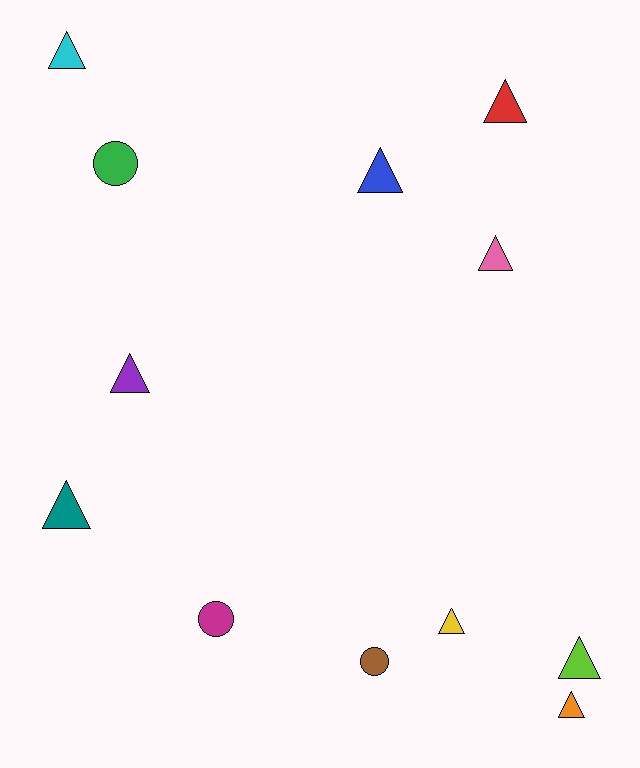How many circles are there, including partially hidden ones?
There are 3 circles.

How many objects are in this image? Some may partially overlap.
There are 12 objects.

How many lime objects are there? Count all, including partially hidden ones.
There is 1 lime object.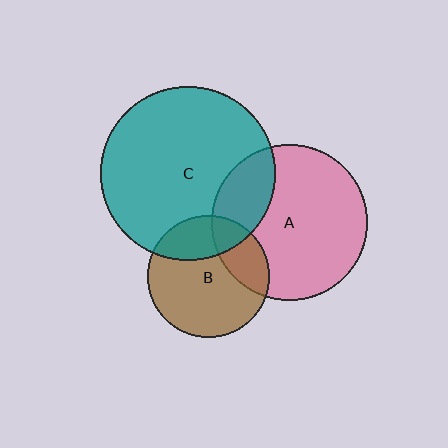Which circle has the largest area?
Circle C (teal).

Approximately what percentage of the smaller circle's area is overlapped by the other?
Approximately 25%.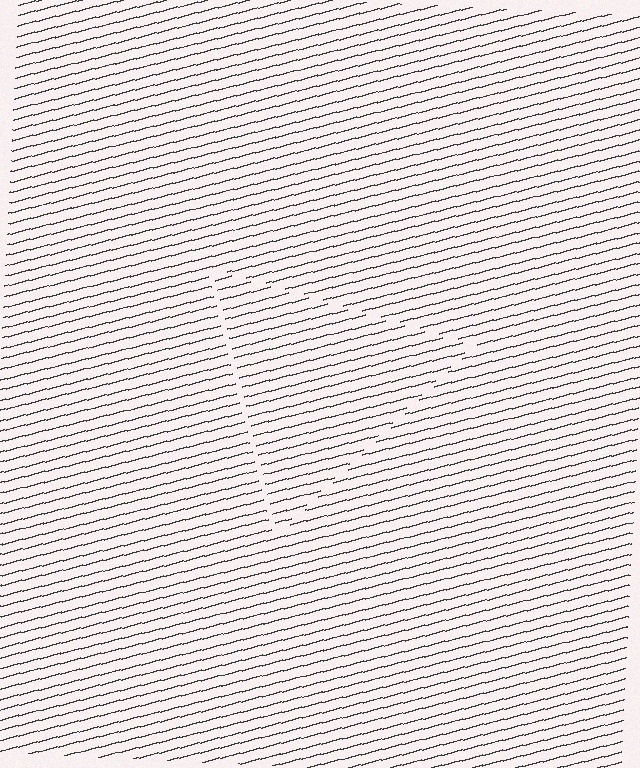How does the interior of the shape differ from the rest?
The interior of the shape contains the same grating, shifted by half a period — the contour is defined by the phase discontinuity where line-ends from the inner and outer gratings abut.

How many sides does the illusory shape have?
3 sides — the line-ends trace a triangle.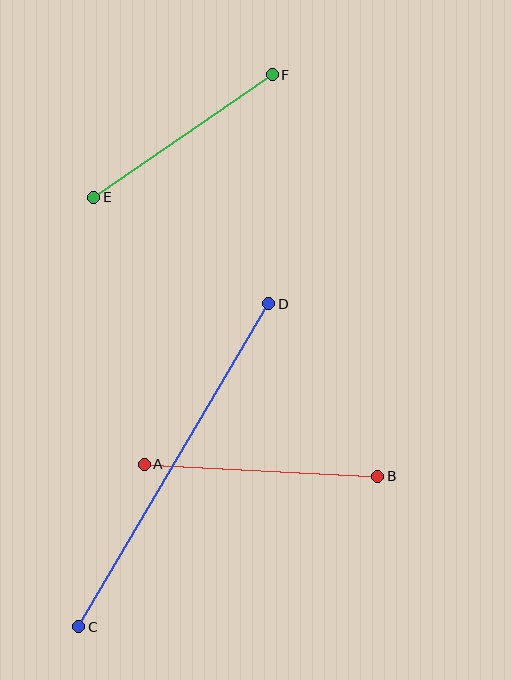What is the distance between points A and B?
The distance is approximately 234 pixels.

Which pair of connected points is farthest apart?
Points C and D are farthest apart.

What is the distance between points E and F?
The distance is approximately 217 pixels.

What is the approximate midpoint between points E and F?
The midpoint is at approximately (183, 136) pixels.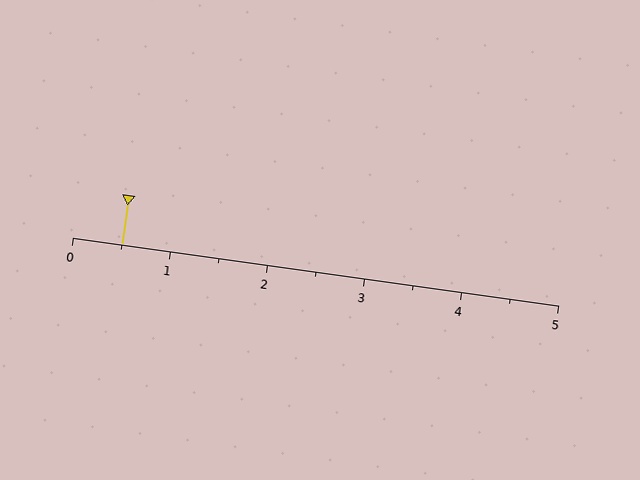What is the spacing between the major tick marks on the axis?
The major ticks are spaced 1 apart.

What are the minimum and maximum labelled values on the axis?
The axis runs from 0 to 5.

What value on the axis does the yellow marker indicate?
The marker indicates approximately 0.5.